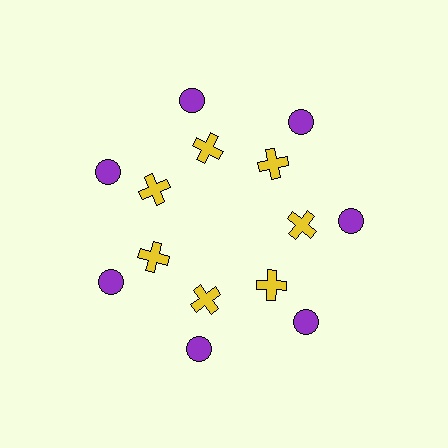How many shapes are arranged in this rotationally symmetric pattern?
There are 14 shapes, arranged in 7 groups of 2.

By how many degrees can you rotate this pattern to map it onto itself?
The pattern maps onto itself every 51 degrees of rotation.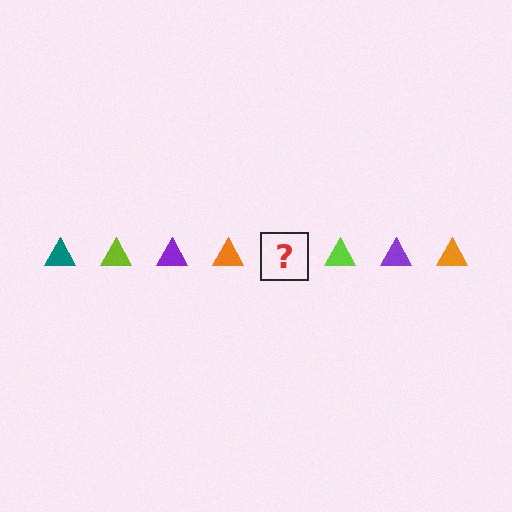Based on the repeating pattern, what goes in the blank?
The blank should be a teal triangle.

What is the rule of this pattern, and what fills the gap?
The rule is that the pattern cycles through teal, lime, purple, orange triangles. The gap should be filled with a teal triangle.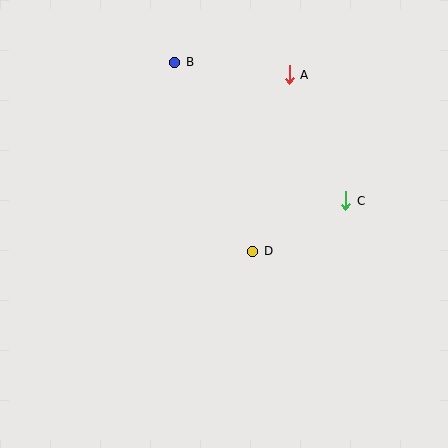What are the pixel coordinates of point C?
Point C is at (346, 201).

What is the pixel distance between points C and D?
The distance between C and D is 106 pixels.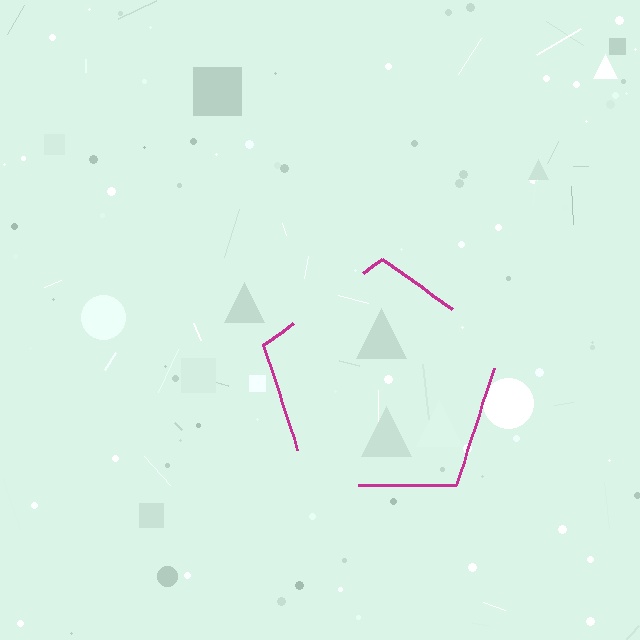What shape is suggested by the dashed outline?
The dashed outline suggests a pentagon.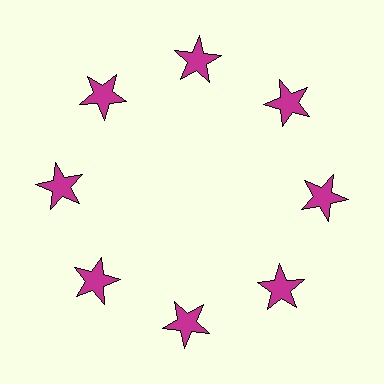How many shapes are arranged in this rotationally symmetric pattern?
There are 8 shapes, arranged in 8 groups of 1.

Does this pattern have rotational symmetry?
Yes, this pattern has 8-fold rotational symmetry. It looks the same after rotating 45 degrees around the center.